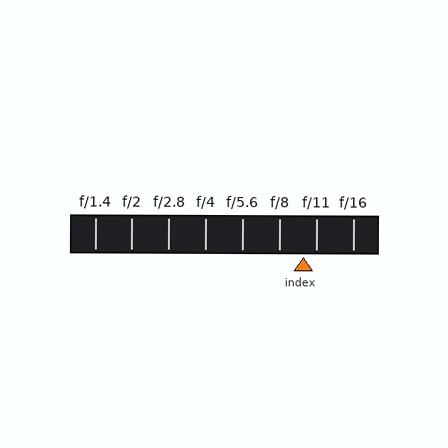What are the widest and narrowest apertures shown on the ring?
The widest aperture shown is f/1.4 and the narrowest is f/16.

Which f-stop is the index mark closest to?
The index mark is closest to f/11.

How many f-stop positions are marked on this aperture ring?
There are 8 f-stop positions marked.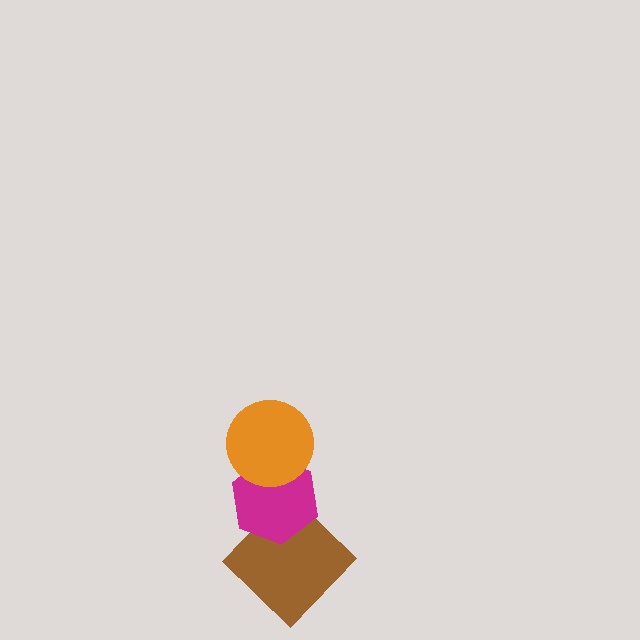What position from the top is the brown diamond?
The brown diamond is 3rd from the top.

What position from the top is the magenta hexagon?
The magenta hexagon is 2nd from the top.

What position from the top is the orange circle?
The orange circle is 1st from the top.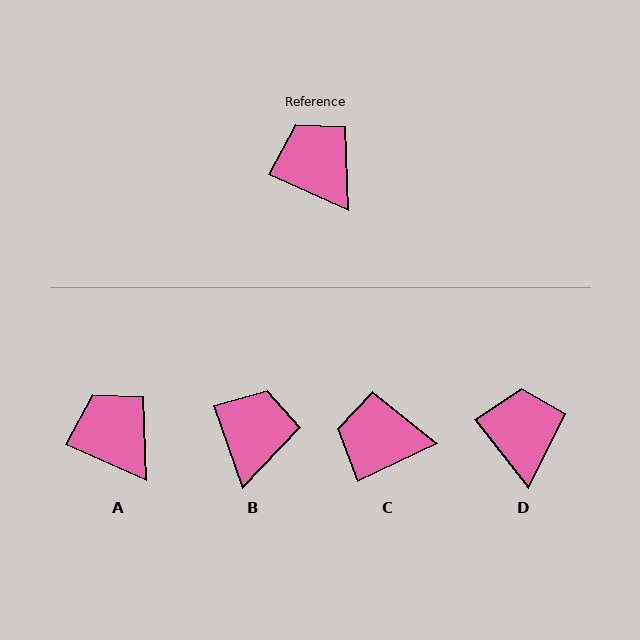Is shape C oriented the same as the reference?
No, it is off by about 49 degrees.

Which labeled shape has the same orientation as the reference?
A.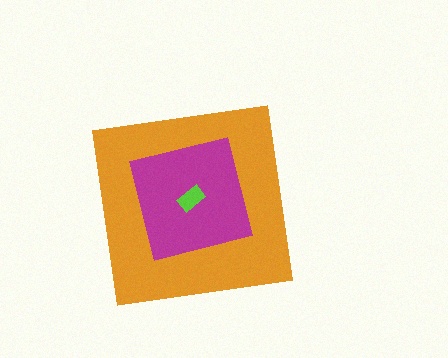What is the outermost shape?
The orange square.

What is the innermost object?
The lime rectangle.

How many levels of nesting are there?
3.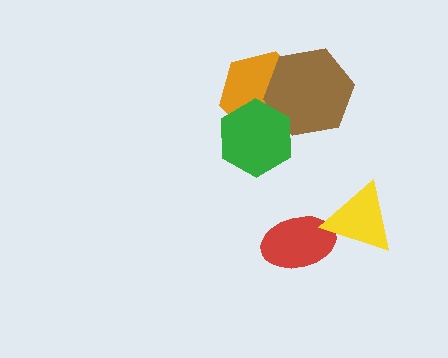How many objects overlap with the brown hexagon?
2 objects overlap with the brown hexagon.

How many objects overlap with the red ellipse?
1 object overlaps with the red ellipse.